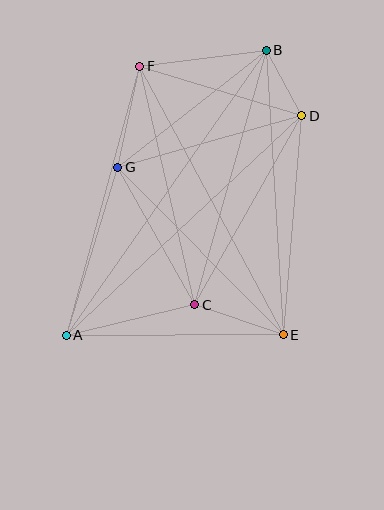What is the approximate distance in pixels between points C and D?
The distance between C and D is approximately 217 pixels.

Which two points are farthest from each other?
Points A and B are farthest from each other.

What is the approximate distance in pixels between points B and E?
The distance between B and E is approximately 285 pixels.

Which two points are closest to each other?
Points B and D are closest to each other.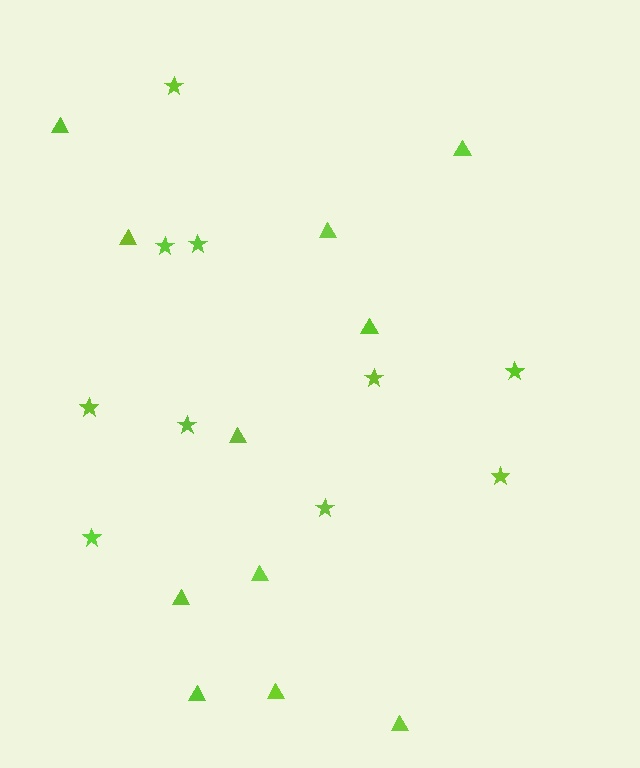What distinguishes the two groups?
There are 2 groups: one group of stars (10) and one group of triangles (11).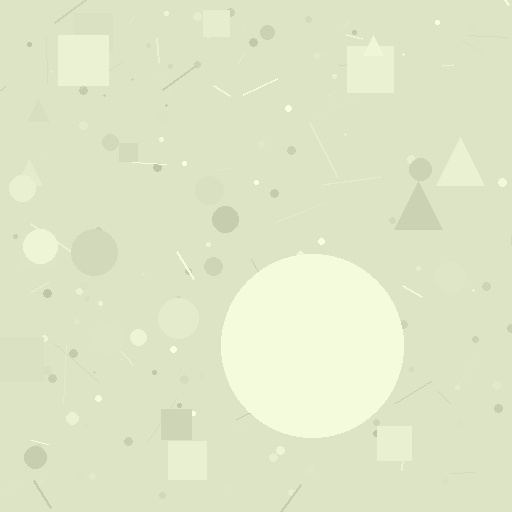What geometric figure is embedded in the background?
A circle is embedded in the background.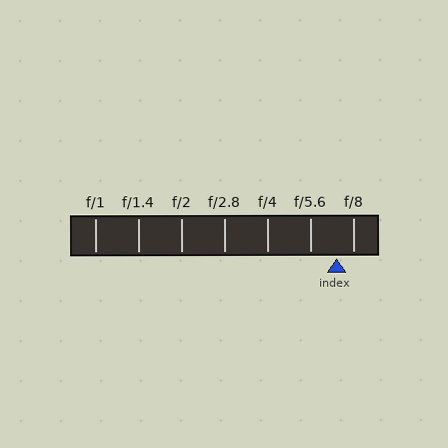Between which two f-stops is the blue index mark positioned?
The index mark is between f/5.6 and f/8.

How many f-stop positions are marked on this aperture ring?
There are 7 f-stop positions marked.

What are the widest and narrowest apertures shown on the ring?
The widest aperture shown is f/1 and the narrowest is f/8.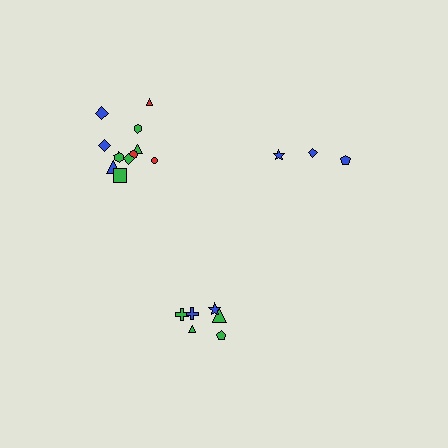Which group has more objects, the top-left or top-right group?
The top-left group.